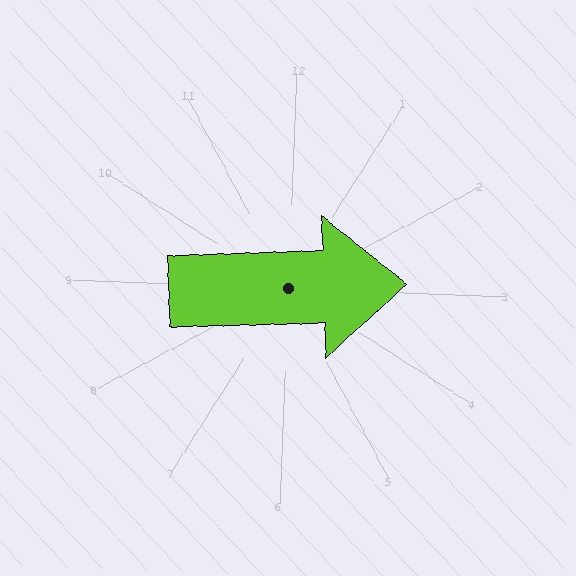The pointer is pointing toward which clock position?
Roughly 3 o'clock.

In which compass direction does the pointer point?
East.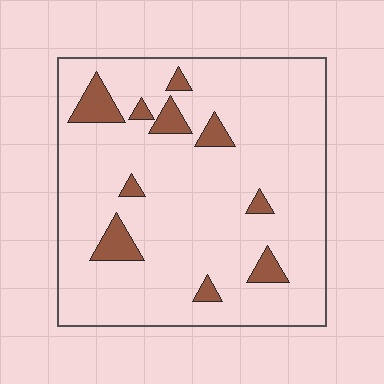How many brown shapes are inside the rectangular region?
10.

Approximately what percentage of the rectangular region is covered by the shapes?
Approximately 10%.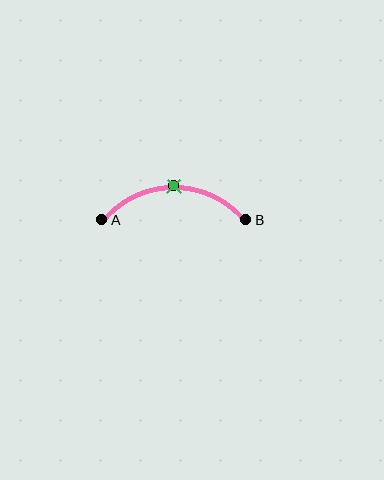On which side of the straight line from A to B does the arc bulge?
The arc bulges above the straight line connecting A and B.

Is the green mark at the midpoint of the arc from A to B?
Yes. The green mark lies on the arc at equal arc-length from both A and B — it is the arc midpoint.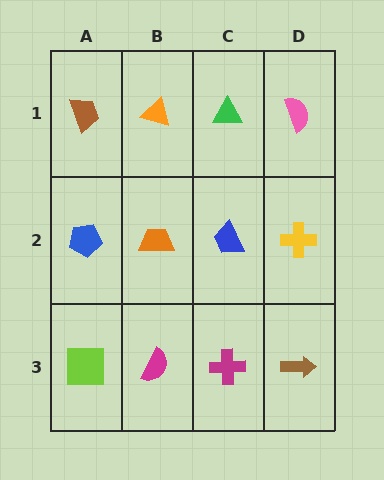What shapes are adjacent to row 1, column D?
A yellow cross (row 2, column D), a green triangle (row 1, column C).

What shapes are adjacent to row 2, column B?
An orange triangle (row 1, column B), a magenta semicircle (row 3, column B), a blue pentagon (row 2, column A), a blue trapezoid (row 2, column C).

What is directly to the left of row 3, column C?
A magenta semicircle.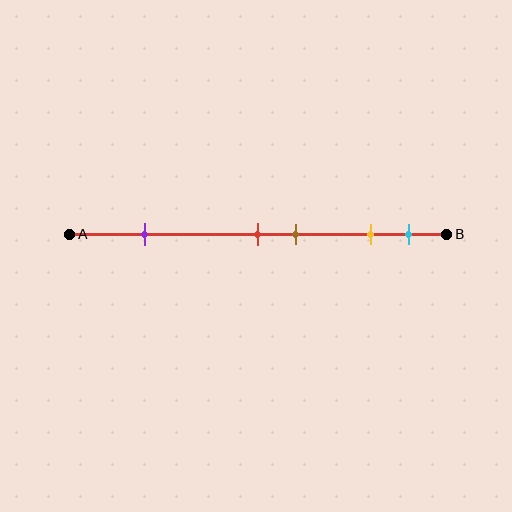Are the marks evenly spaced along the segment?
No, the marks are not evenly spaced.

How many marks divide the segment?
There are 5 marks dividing the segment.